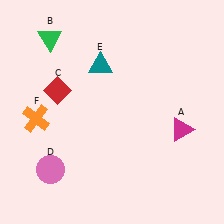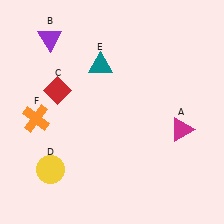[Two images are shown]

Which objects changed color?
B changed from green to purple. D changed from pink to yellow.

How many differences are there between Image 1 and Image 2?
There are 2 differences between the two images.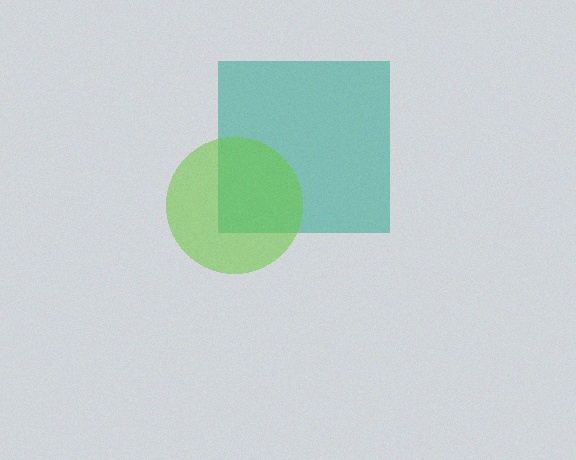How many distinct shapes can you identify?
There are 2 distinct shapes: a teal square, a lime circle.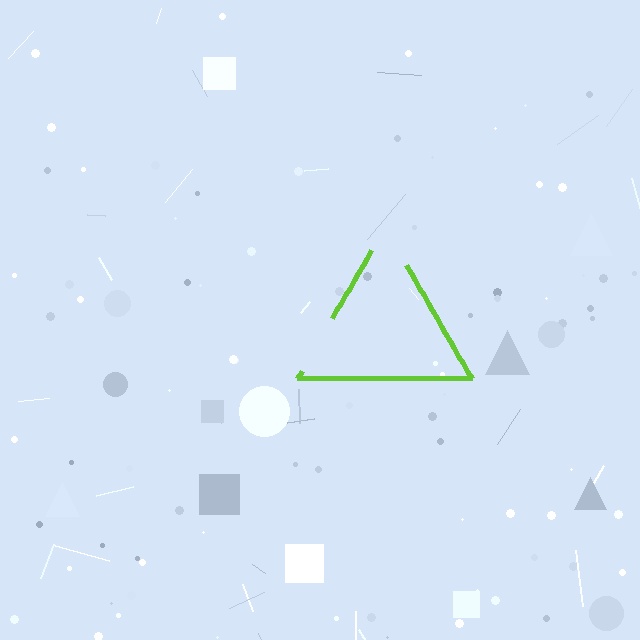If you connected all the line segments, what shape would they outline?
They would outline a triangle.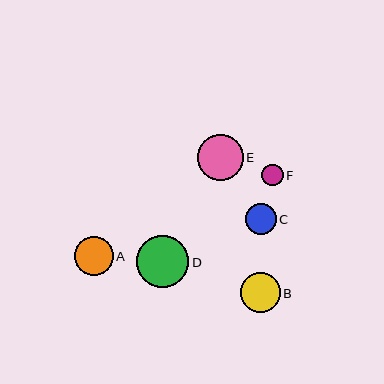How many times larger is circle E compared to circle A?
Circle E is approximately 1.2 times the size of circle A.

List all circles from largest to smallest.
From largest to smallest: D, E, B, A, C, F.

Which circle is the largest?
Circle D is the largest with a size of approximately 52 pixels.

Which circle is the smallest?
Circle F is the smallest with a size of approximately 22 pixels.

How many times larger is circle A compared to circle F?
Circle A is approximately 1.8 times the size of circle F.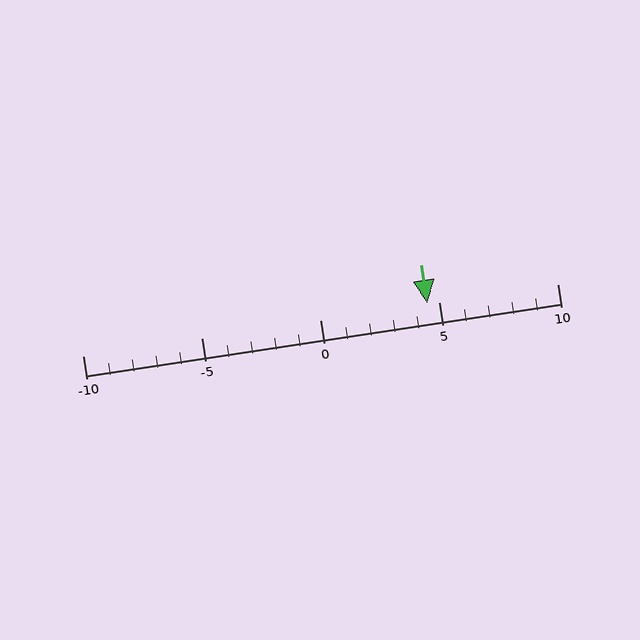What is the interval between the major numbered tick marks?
The major tick marks are spaced 5 units apart.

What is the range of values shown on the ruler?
The ruler shows values from -10 to 10.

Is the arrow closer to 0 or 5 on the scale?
The arrow is closer to 5.